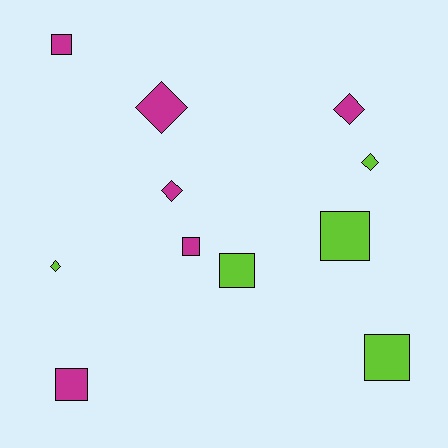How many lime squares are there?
There are 3 lime squares.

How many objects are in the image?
There are 11 objects.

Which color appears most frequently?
Magenta, with 6 objects.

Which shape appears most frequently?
Square, with 6 objects.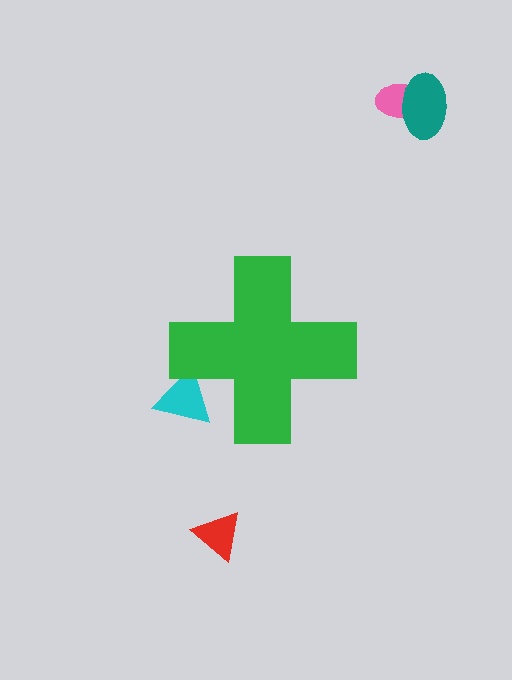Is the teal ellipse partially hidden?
No, the teal ellipse is fully visible.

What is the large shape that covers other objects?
A green cross.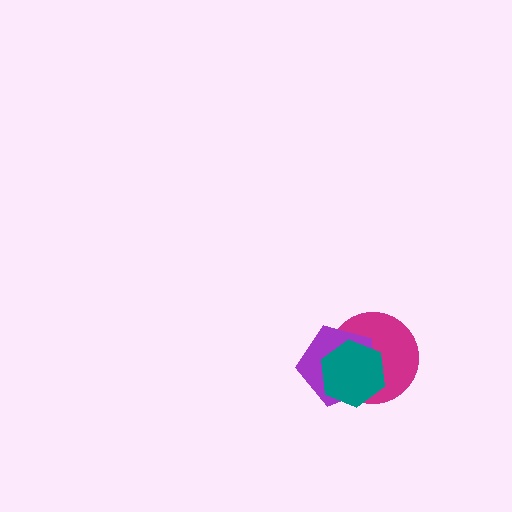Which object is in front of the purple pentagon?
The teal hexagon is in front of the purple pentagon.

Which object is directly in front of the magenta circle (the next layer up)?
The purple pentagon is directly in front of the magenta circle.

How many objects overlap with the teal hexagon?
2 objects overlap with the teal hexagon.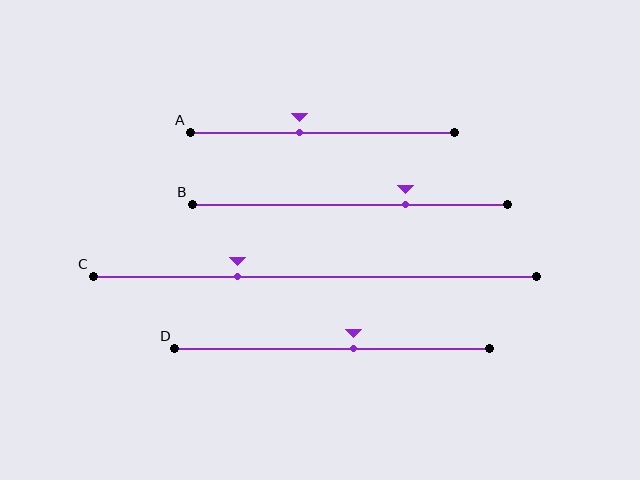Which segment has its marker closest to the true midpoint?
Segment D has its marker closest to the true midpoint.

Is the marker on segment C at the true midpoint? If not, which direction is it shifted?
No, the marker on segment C is shifted to the left by about 17% of the segment length.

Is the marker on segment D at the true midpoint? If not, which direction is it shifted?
No, the marker on segment D is shifted to the right by about 7% of the segment length.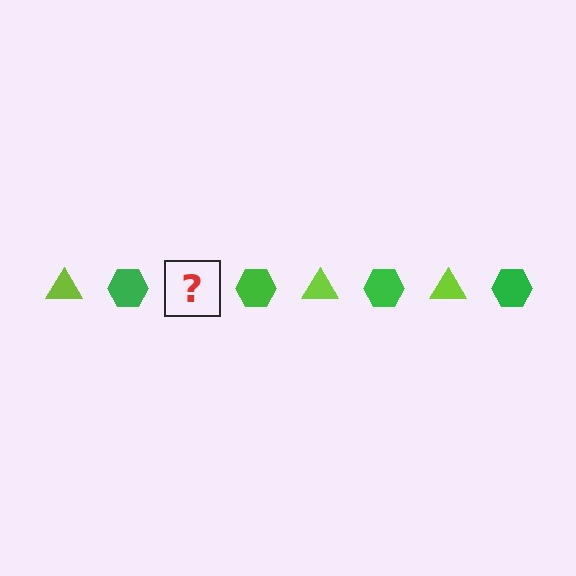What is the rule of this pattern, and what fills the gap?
The rule is that the pattern alternates between lime triangle and green hexagon. The gap should be filled with a lime triangle.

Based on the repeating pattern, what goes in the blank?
The blank should be a lime triangle.